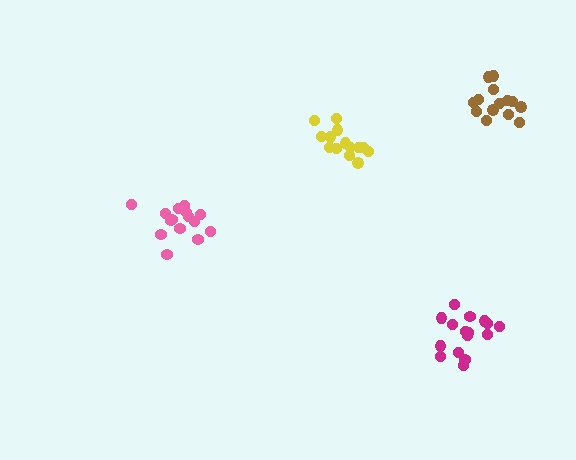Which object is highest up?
The brown cluster is topmost.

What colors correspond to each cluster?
The clusters are colored: pink, magenta, yellow, brown.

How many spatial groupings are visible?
There are 4 spatial groupings.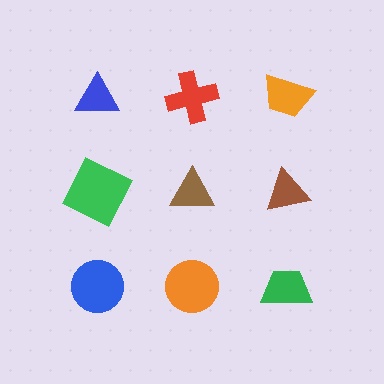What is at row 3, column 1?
A blue circle.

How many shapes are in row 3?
3 shapes.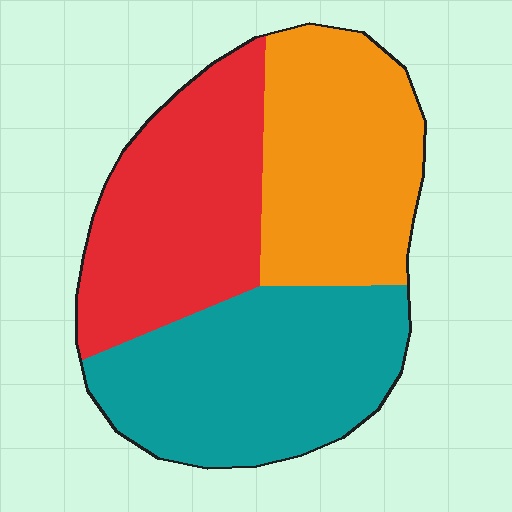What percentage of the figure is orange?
Orange covers around 30% of the figure.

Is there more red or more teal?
Teal.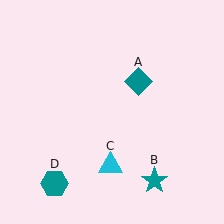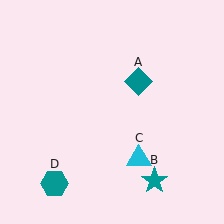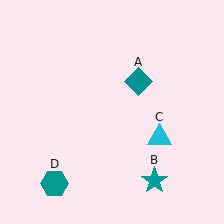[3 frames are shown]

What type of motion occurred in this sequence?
The cyan triangle (object C) rotated counterclockwise around the center of the scene.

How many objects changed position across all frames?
1 object changed position: cyan triangle (object C).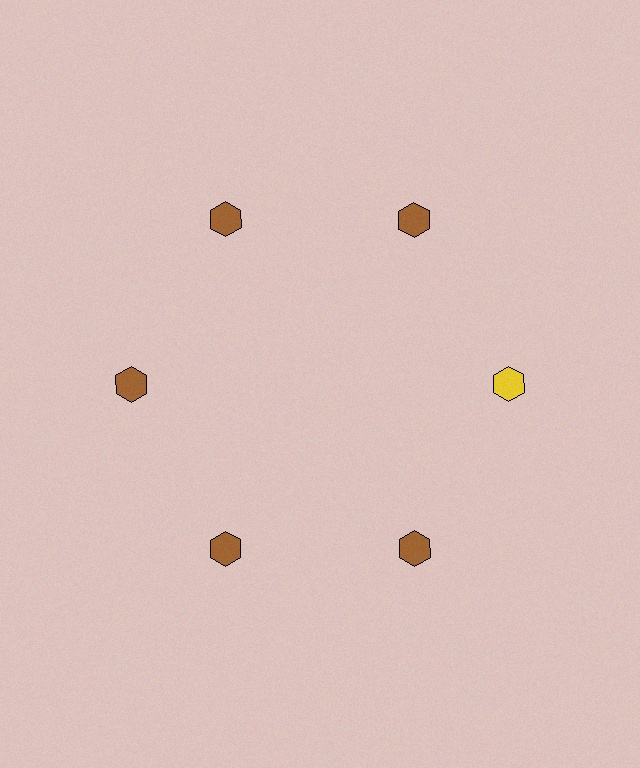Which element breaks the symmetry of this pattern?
The yellow hexagon at roughly the 3 o'clock position breaks the symmetry. All other shapes are brown hexagons.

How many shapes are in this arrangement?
There are 6 shapes arranged in a ring pattern.